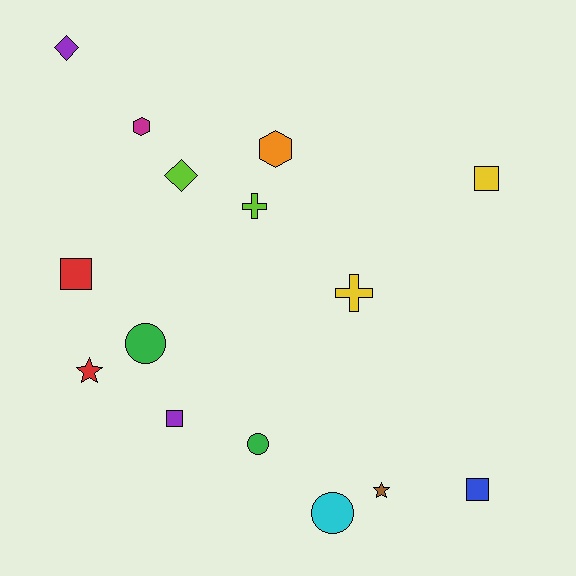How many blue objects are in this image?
There is 1 blue object.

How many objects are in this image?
There are 15 objects.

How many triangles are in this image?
There are no triangles.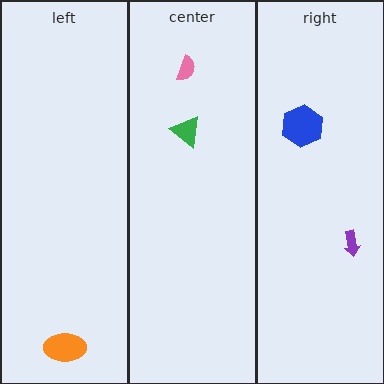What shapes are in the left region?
The orange ellipse.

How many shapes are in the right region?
2.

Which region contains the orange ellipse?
The left region.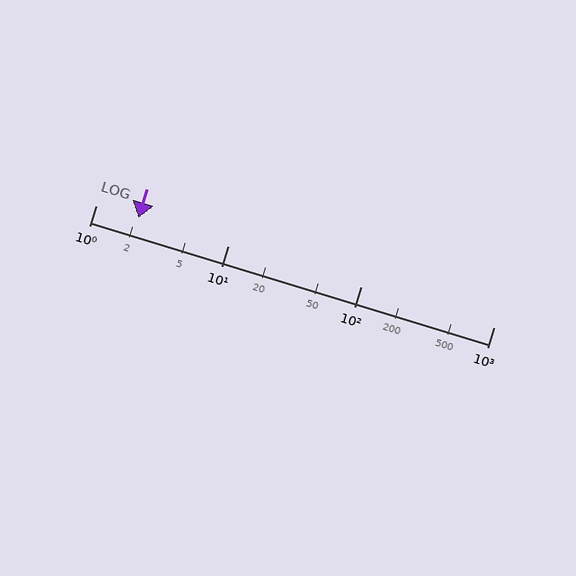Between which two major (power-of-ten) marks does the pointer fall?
The pointer is between 1 and 10.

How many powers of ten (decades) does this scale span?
The scale spans 3 decades, from 1 to 1000.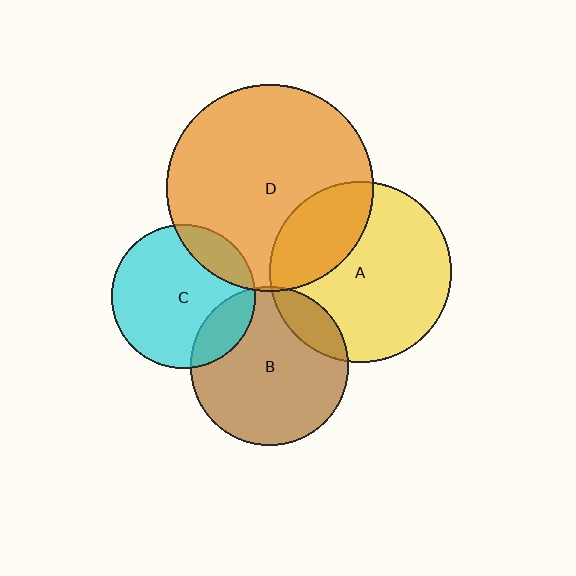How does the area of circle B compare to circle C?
Approximately 1.2 times.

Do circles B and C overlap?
Yes.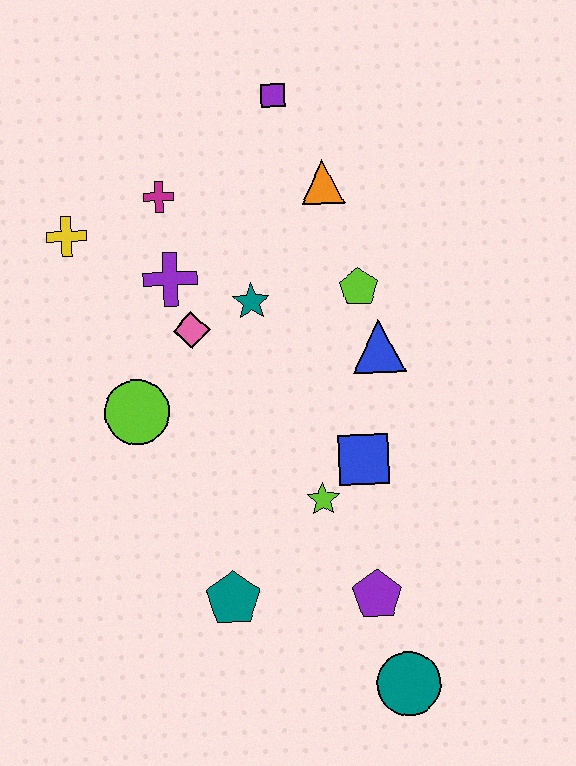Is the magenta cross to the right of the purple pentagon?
No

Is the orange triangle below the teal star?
No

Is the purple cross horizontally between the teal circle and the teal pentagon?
No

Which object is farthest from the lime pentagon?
The teal circle is farthest from the lime pentagon.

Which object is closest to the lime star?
The blue square is closest to the lime star.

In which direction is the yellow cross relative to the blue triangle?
The yellow cross is to the left of the blue triangle.